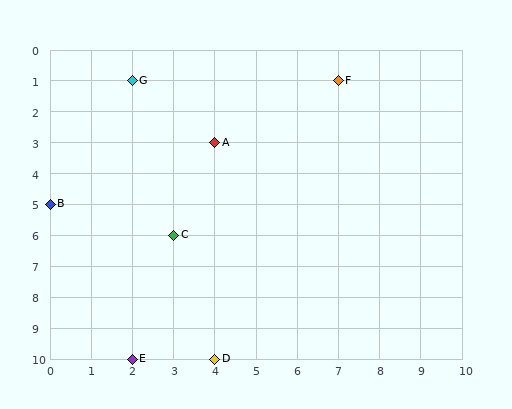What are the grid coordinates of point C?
Point C is at grid coordinates (3, 6).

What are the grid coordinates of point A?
Point A is at grid coordinates (4, 3).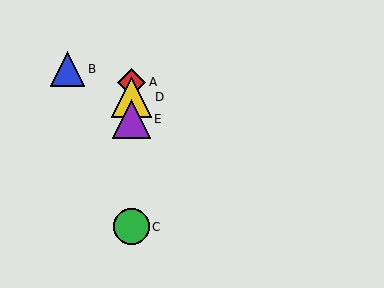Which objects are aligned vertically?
Objects A, C, D, E are aligned vertically.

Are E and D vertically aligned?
Yes, both are at x≈131.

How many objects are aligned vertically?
4 objects (A, C, D, E) are aligned vertically.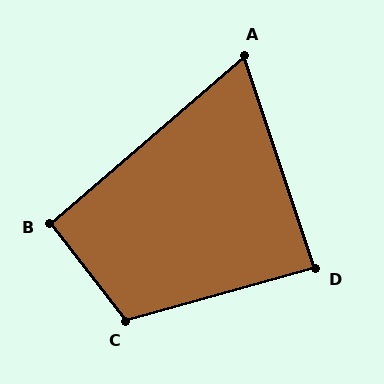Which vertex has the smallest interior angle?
A, at approximately 68 degrees.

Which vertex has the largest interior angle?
C, at approximately 112 degrees.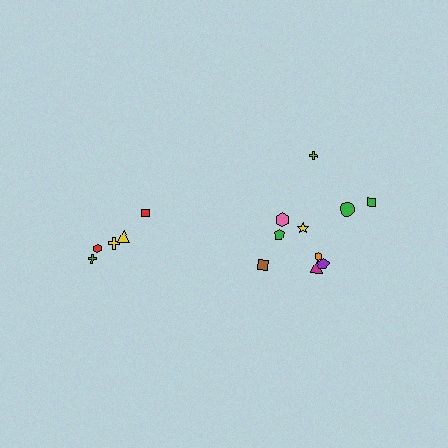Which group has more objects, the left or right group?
The right group.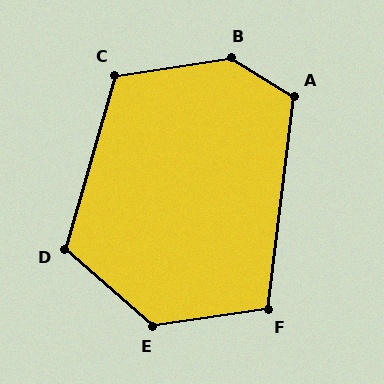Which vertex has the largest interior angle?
B, at approximately 140 degrees.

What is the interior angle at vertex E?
Approximately 131 degrees (obtuse).